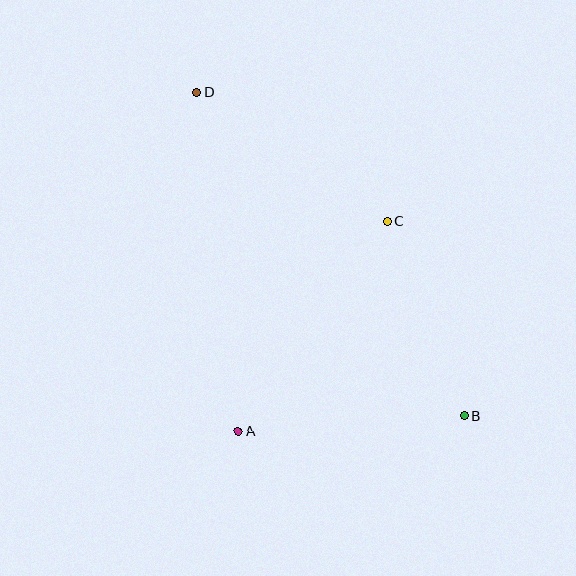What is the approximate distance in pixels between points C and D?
The distance between C and D is approximately 230 pixels.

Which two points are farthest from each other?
Points B and D are farthest from each other.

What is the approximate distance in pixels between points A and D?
The distance between A and D is approximately 342 pixels.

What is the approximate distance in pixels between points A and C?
The distance between A and C is approximately 258 pixels.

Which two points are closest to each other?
Points B and C are closest to each other.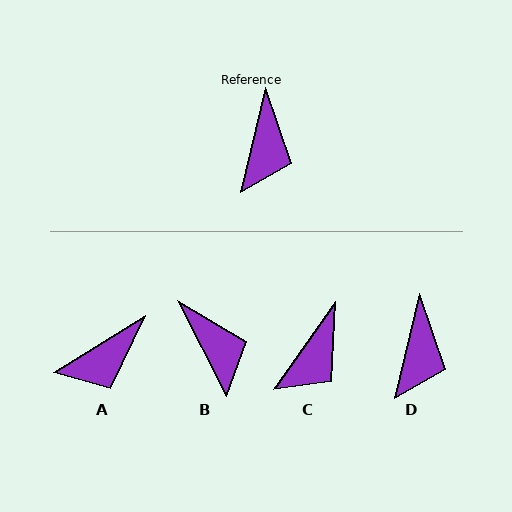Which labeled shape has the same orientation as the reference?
D.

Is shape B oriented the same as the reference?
No, it is off by about 40 degrees.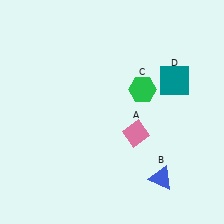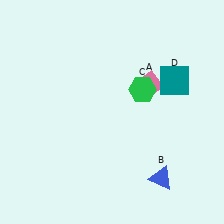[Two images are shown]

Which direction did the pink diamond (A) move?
The pink diamond (A) moved up.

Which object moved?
The pink diamond (A) moved up.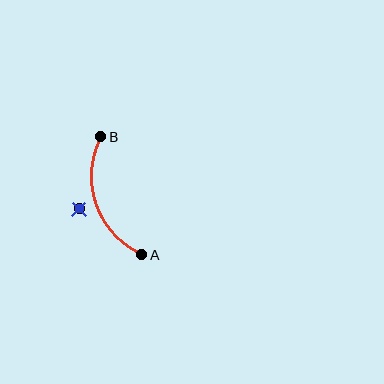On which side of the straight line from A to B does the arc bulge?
The arc bulges to the left of the straight line connecting A and B.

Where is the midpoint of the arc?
The arc midpoint is the point on the curve farthest from the straight line joining A and B. It sits to the left of that line.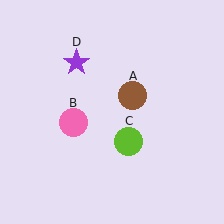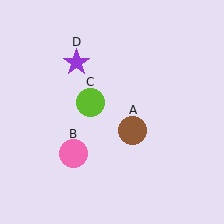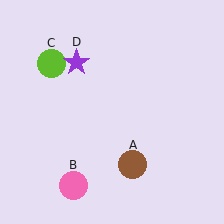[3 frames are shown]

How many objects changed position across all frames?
3 objects changed position: brown circle (object A), pink circle (object B), lime circle (object C).